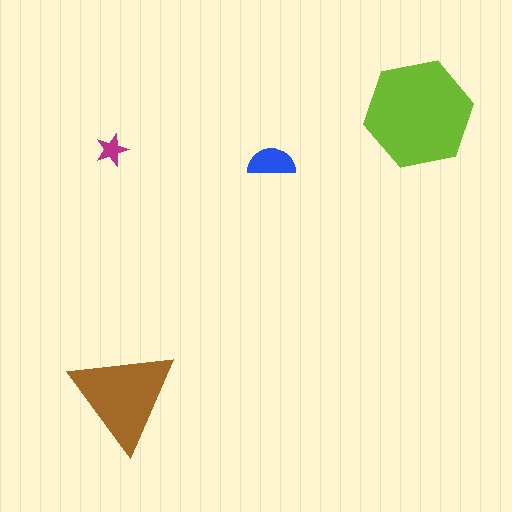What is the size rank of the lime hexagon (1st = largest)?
1st.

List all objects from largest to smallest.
The lime hexagon, the brown triangle, the blue semicircle, the magenta star.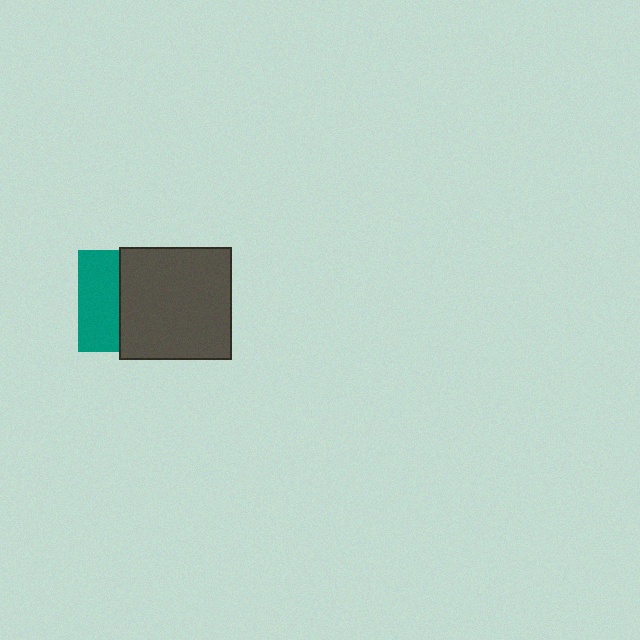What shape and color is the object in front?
The object in front is a dark gray square.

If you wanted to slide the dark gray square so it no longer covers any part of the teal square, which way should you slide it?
Slide it right — that is the most direct way to separate the two shapes.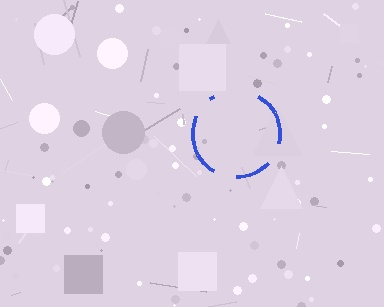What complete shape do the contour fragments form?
The contour fragments form a circle.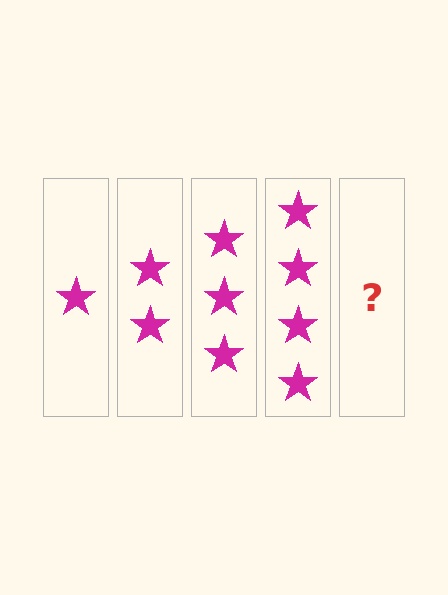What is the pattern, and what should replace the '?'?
The pattern is that each step adds one more star. The '?' should be 5 stars.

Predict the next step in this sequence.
The next step is 5 stars.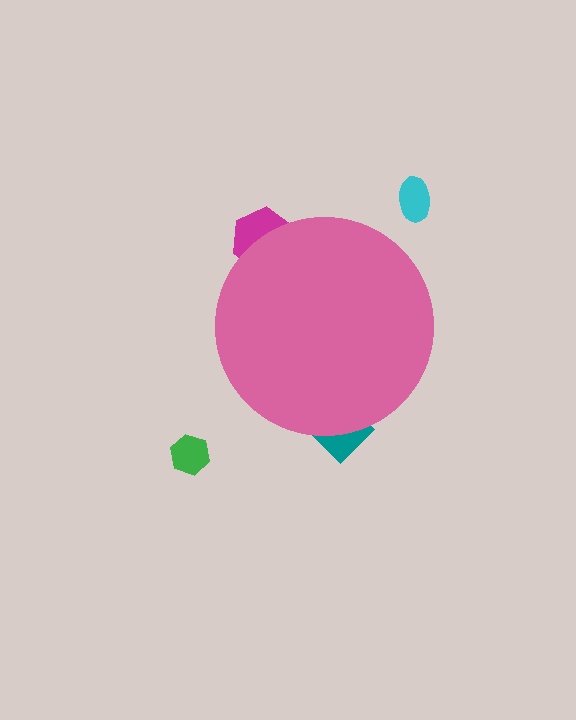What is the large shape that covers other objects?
A pink circle.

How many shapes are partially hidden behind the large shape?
2 shapes are partially hidden.